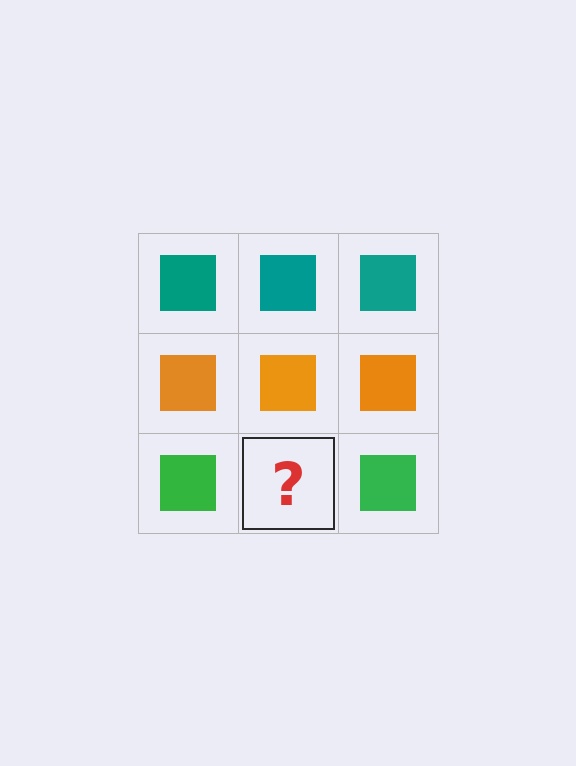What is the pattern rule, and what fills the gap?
The rule is that each row has a consistent color. The gap should be filled with a green square.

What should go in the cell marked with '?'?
The missing cell should contain a green square.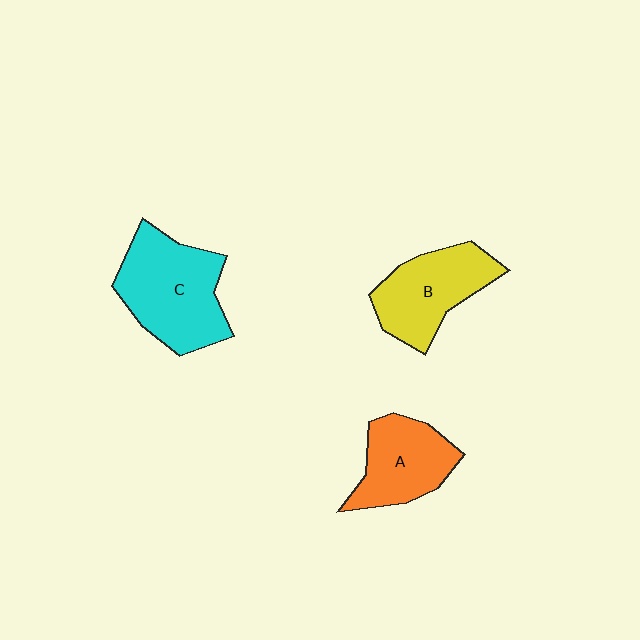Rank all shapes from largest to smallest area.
From largest to smallest: C (cyan), B (yellow), A (orange).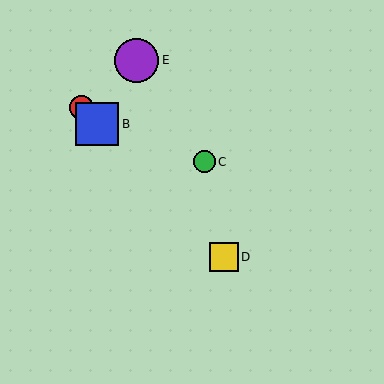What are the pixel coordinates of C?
Object C is at (205, 162).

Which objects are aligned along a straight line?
Objects A, B, D are aligned along a straight line.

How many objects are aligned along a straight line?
3 objects (A, B, D) are aligned along a straight line.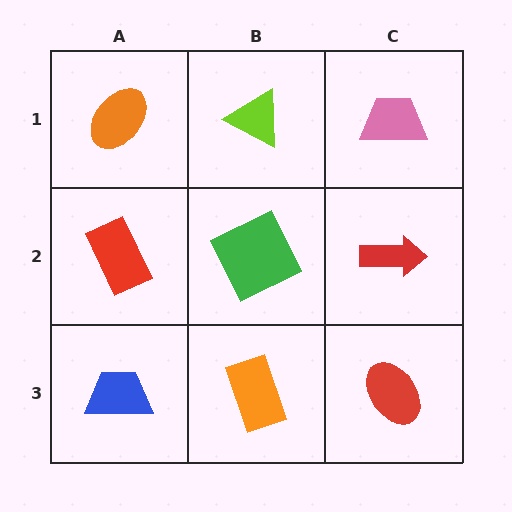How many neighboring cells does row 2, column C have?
3.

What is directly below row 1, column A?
A red rectangle.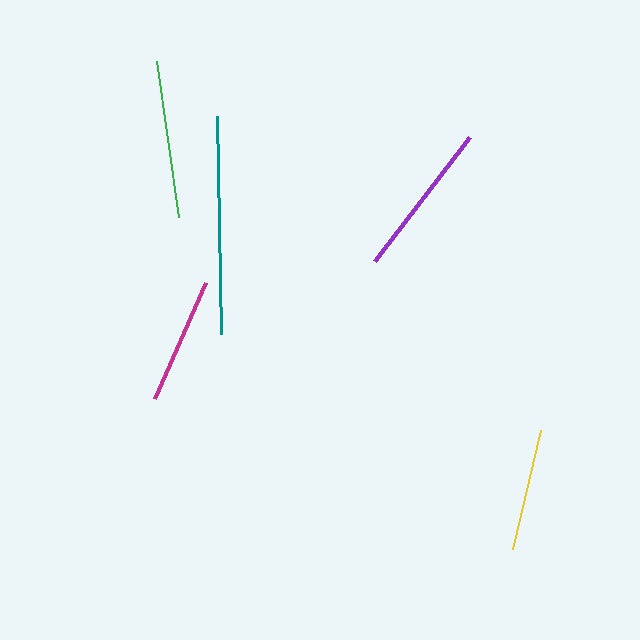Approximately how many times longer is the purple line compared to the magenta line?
The purple line is approximately 1.2 times the length of the magenta line.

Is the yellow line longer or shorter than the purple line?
The purple line is longer than the yellow line.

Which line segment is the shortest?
The yellow line is the shortest at approximately 123 pixels.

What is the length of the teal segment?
The teal segment is approximately 218 pixels long.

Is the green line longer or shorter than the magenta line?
The green line is longer than the magenta line.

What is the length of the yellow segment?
The yellow segment is approximately 123 pixels long.